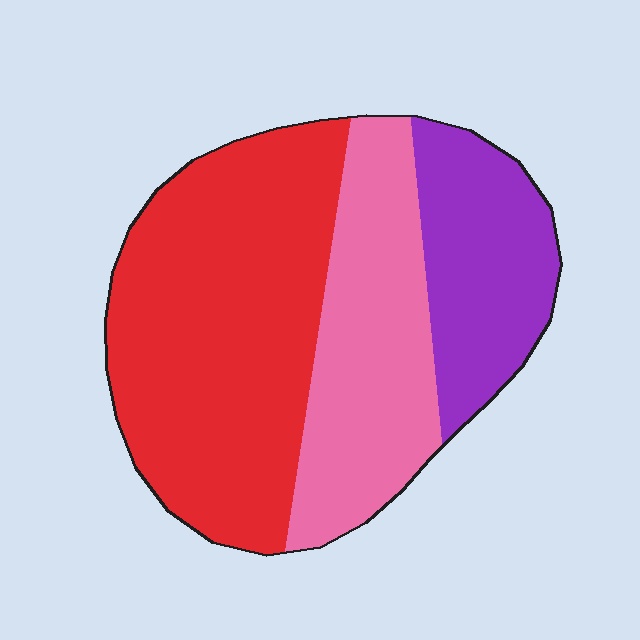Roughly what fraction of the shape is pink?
Pink covers about 30% of the shape.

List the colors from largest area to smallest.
From largest to smallest: red, pink, purple.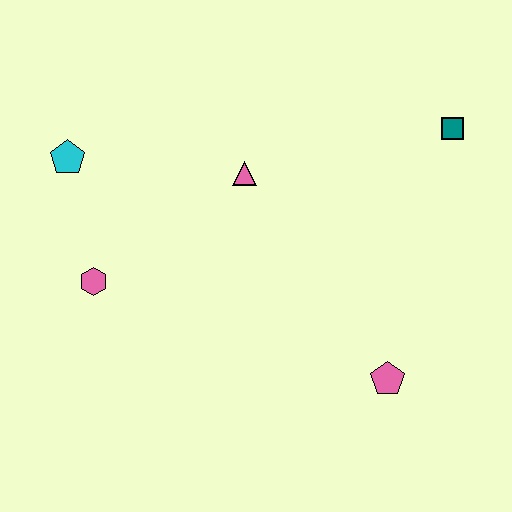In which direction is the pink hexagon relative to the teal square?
The pink hexagon is to the left of the teal square.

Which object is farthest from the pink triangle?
The pink pentagon is farthest from the pink triangle.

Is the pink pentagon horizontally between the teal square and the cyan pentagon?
Yes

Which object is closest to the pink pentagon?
The pink triangle is closest to the pink pentagon.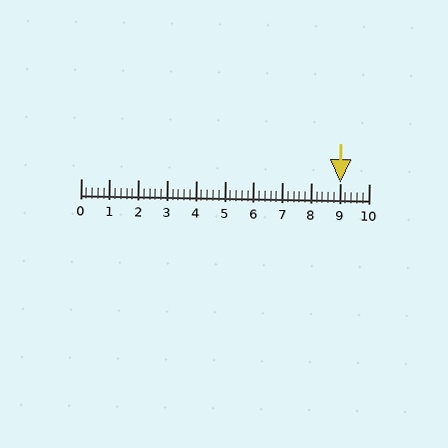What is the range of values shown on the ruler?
The ruler shows values from 0 to 10.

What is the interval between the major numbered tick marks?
The major tick marks are spaced 1 units apart.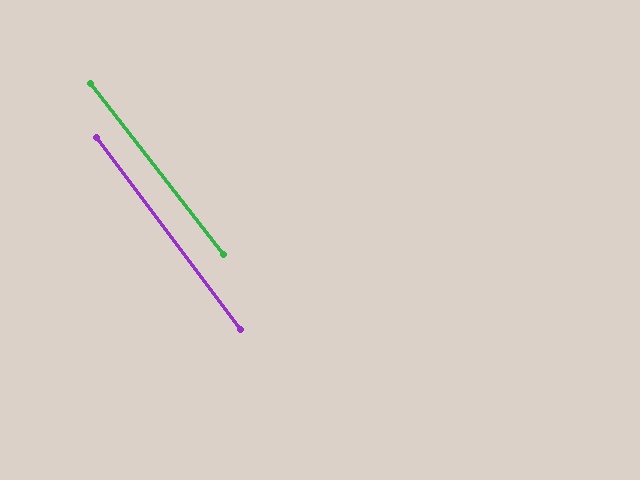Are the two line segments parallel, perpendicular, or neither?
Parallel — their directions differ by only 0.9°.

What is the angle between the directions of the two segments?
Approximately 1 degree.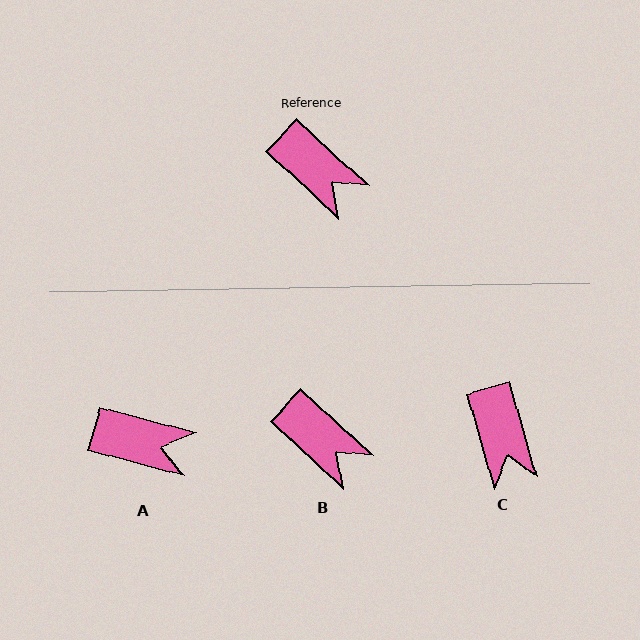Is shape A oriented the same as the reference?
No, it is off by about 28 degrees.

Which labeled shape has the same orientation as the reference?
B.